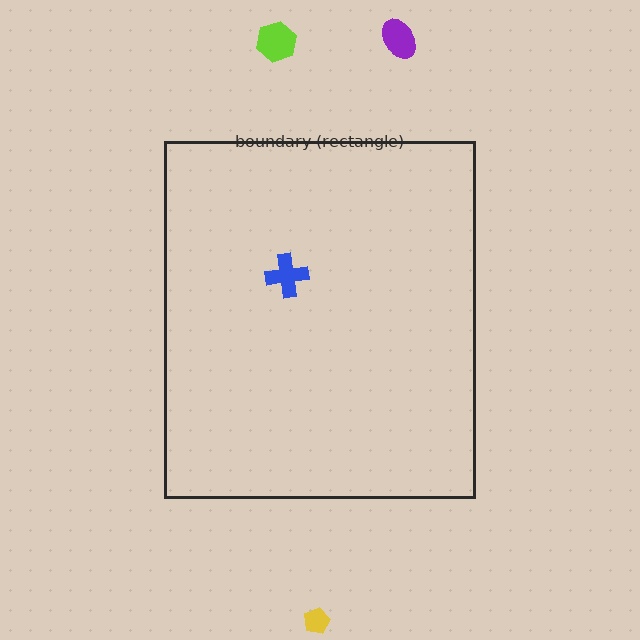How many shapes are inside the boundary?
1 inside, 3 outside.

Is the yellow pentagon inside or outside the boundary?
Outside.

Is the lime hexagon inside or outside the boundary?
Outside.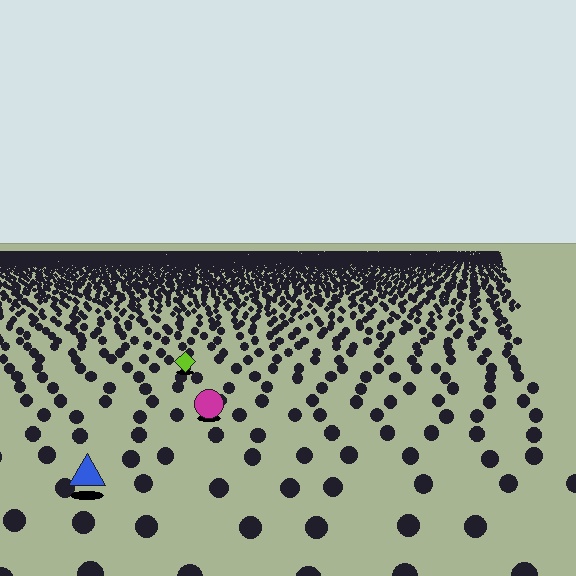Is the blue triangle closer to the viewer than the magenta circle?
Yes. The blue triangle is closer — you can tell from the texture gradient: the ground texture is coarser near it.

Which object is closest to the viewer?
The blue triangle is closest. The texture marks near it are larger and more spread out.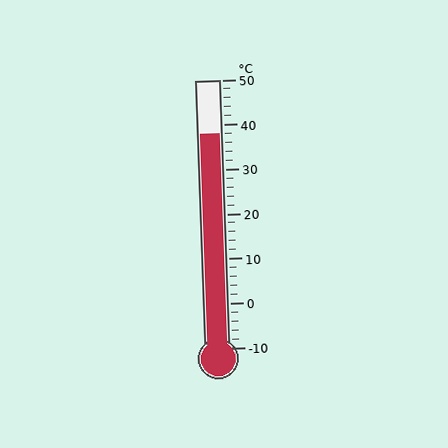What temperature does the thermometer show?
The thermometer shows approximately 38°C.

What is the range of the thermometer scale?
The thermometer scale ranges from -10°C to 50°C.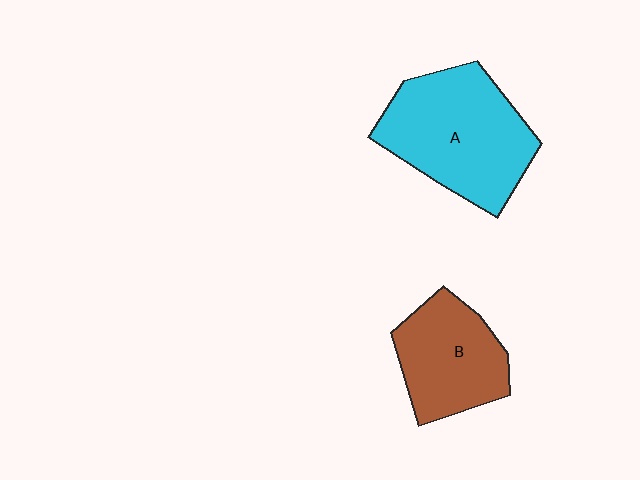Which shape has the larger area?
Shape A (cyan).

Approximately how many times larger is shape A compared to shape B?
Approximately 1.4 times.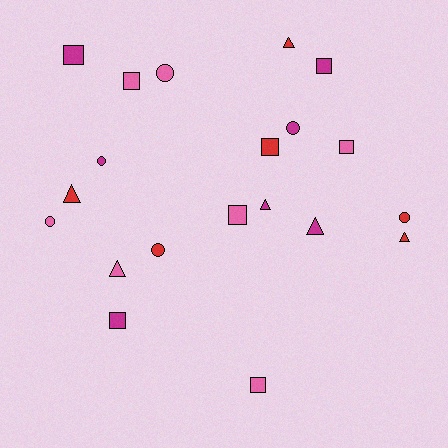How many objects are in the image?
There are 20 objects.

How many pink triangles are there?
There is 1 pink triangle.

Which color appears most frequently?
Pink, with 7 objects.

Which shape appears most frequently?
Square, with 8 objects.